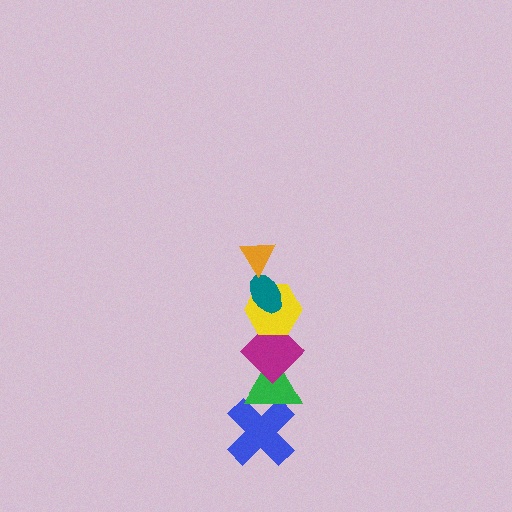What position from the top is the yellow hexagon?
The yellow hexagon is 3rd from the top.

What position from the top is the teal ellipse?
The teal ellipse is 2nd from the top.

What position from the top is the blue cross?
The blue cross is 6th from the top.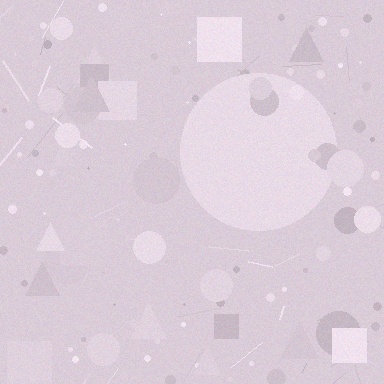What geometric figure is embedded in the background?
A circle is embedded in the background.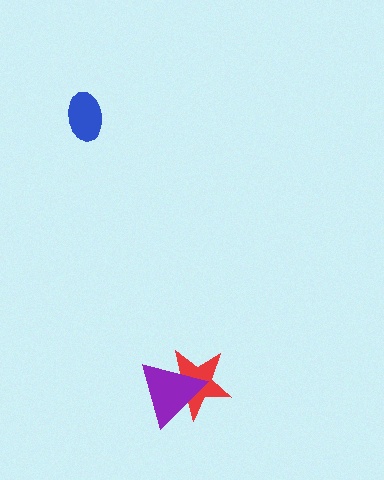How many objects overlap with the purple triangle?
1 object overlaps with the purple triangle.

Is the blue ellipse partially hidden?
No, no other shape covers it.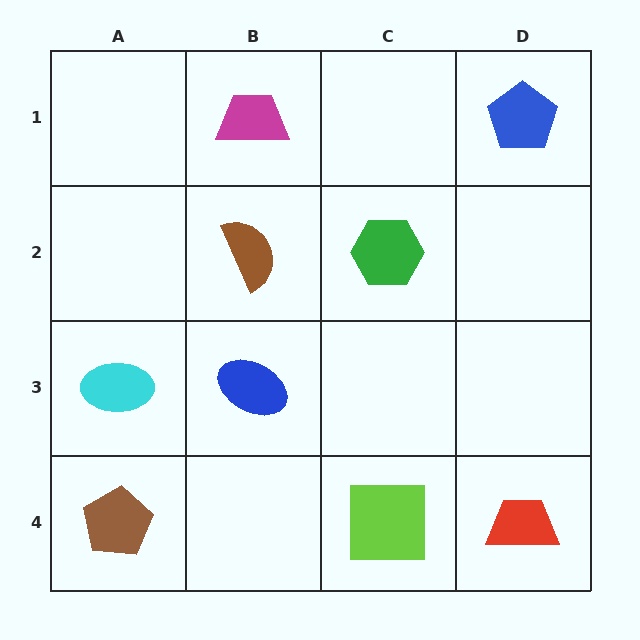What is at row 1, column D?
A blue pentagon.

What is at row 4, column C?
A lime square.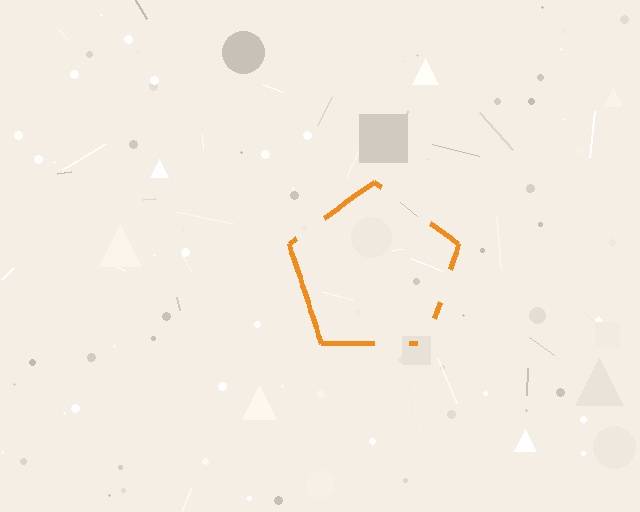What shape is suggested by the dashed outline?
The dashed outline suggests a pentagon.